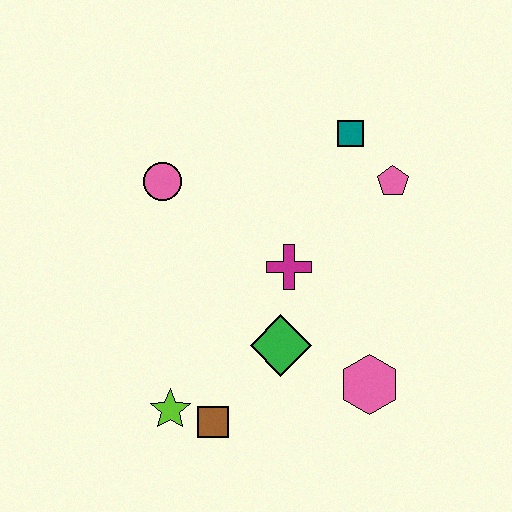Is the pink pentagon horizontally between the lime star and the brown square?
No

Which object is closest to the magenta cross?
The green diamond is closest to the magenta cross.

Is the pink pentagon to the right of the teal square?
Yes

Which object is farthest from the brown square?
The teal square is farthest from the brown square.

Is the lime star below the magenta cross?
Yes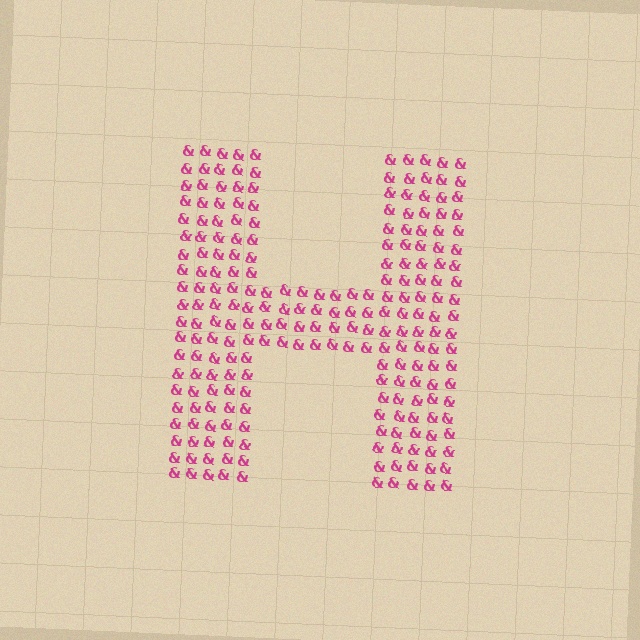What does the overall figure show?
The overall figure shows the letter H.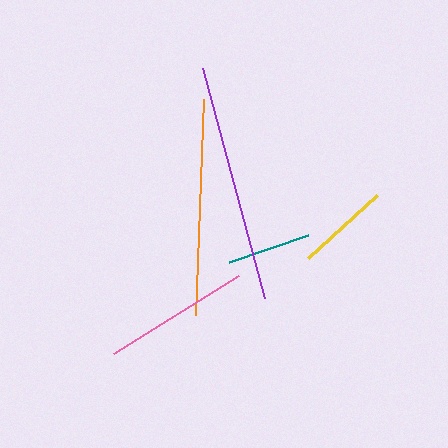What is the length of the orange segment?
The orange segment is approximately 216 pixels long.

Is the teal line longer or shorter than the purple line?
The purple line is longer than the teal line.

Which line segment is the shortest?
The teal line is the shortest at approximately 84 pixels.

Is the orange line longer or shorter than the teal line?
The orange line is longer than the teal line.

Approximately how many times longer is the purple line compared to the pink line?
The purple line is approximately 1.6 times the length of the pink line.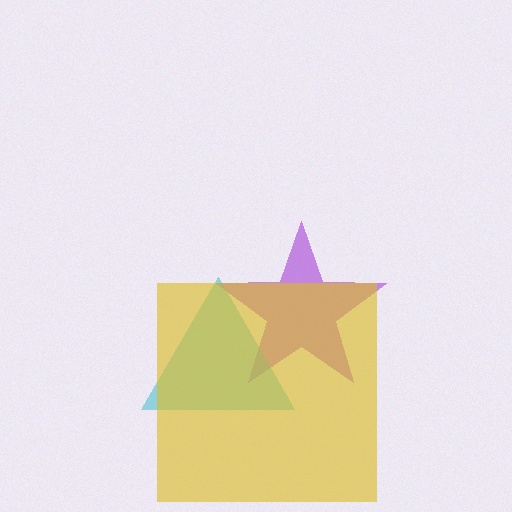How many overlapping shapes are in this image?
There are 3 overlapping shapes in the image.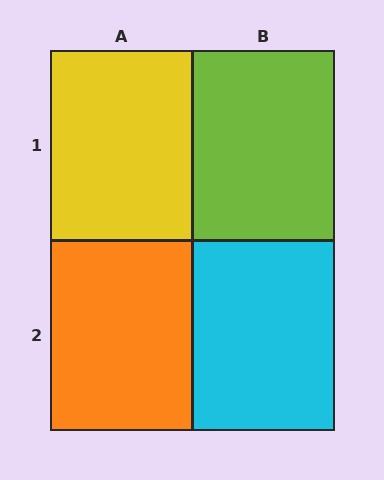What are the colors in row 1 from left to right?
Yellow, lime.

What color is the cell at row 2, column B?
Cyan.